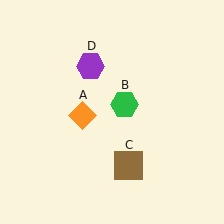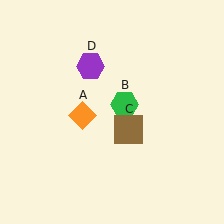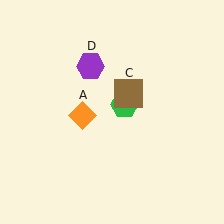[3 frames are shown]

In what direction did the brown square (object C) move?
The brown square (object C) moved up.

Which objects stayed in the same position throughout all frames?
Orange diamond (object A) and green hexagon (object B) and purple hexagon (object D) remained stationary.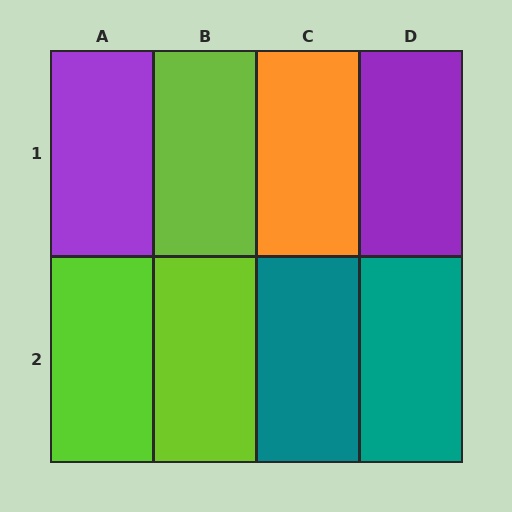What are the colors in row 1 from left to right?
Purple, lime, orange, purple.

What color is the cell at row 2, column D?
Teal.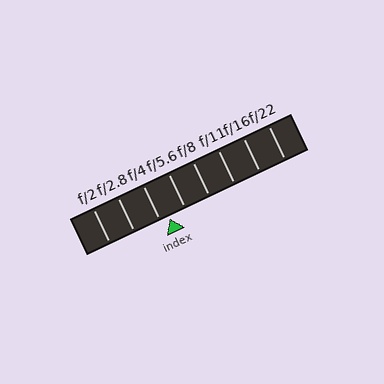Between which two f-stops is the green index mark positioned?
The index mark is between f/4 and f/5.6.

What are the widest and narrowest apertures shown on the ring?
The widest aperture shown is f/2 and the narrowest is f/22.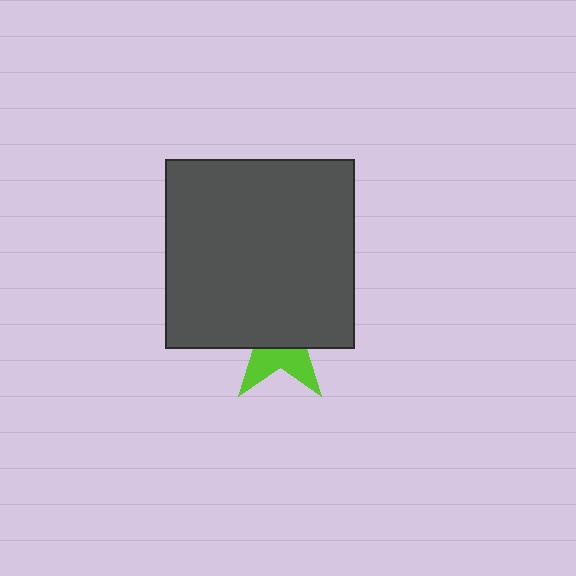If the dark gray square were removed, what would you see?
You would see the complete lime star.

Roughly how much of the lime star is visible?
A small part of it is visible (roughly 35%).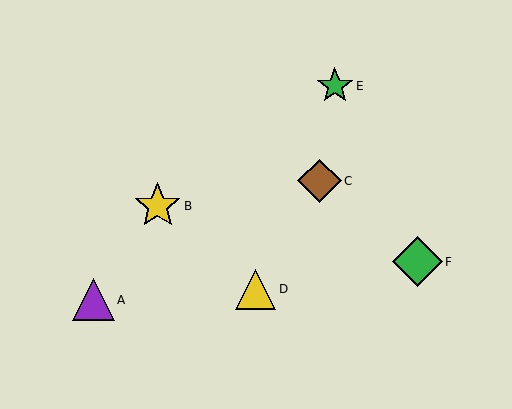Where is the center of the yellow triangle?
The center of the yellow triangle is at (255, 289).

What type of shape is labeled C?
Shape C is a brown diamond.